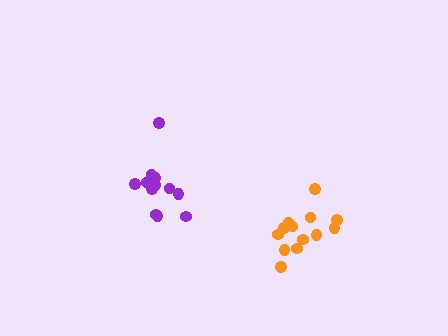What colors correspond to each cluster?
The clusters are colored: orange, purple.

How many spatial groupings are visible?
There are 2 spatial groupings.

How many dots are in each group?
Group 1: 13 dots, Group 2: 12 dots (25 total).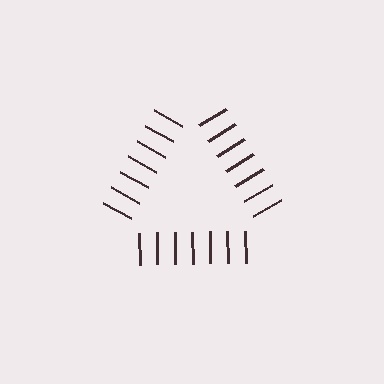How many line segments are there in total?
21 — 7 along each of the 3 edges.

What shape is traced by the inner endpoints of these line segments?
An illusory triangle — the line segments terminate on its edges but no continuous stroke is drawn.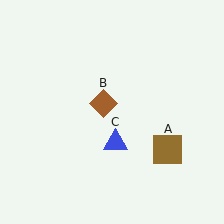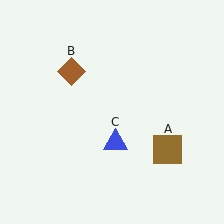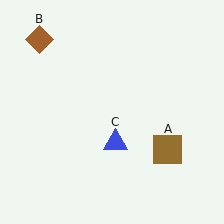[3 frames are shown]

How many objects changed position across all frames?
1 object changed position: brown diamond (object B).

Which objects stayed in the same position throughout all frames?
Brown square (object A) and blue triangle (object C) remained stationary.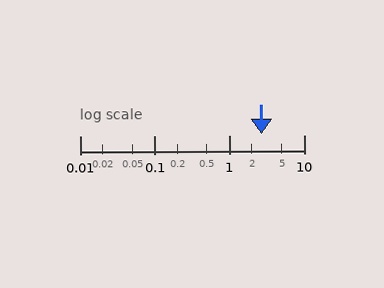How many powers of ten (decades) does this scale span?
The scale spans 3 decades, from 0.01 to 10.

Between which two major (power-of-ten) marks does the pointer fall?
The pointer is between 1 and 10.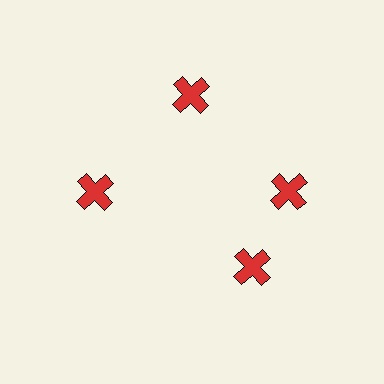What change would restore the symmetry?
The symmetry would be restored by rotating it back into even spacing with its neighbors so that all 4 crosses sit at equal angles and equal distance from the center.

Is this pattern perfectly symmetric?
No. The 4 red crosses are arranged in a ring, but one element near the 6 o'clock position is rotated out of alignment along the ring, breaking the 4-fold rotational symmetry.